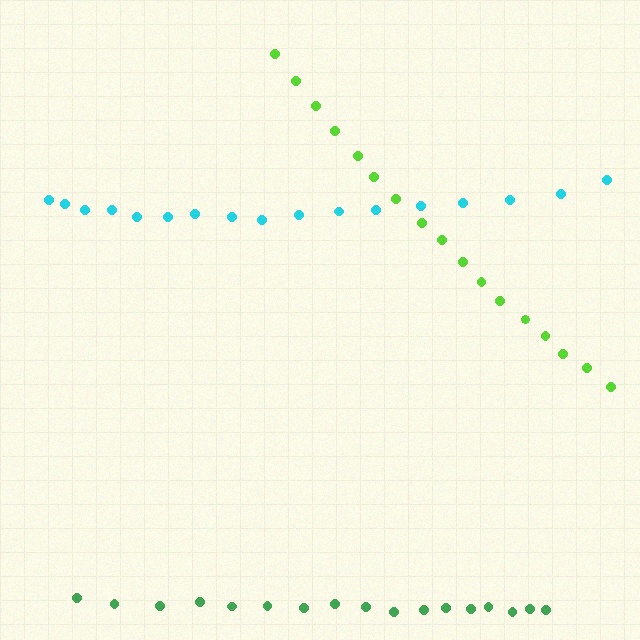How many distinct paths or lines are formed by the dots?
There are 3 distinct paths.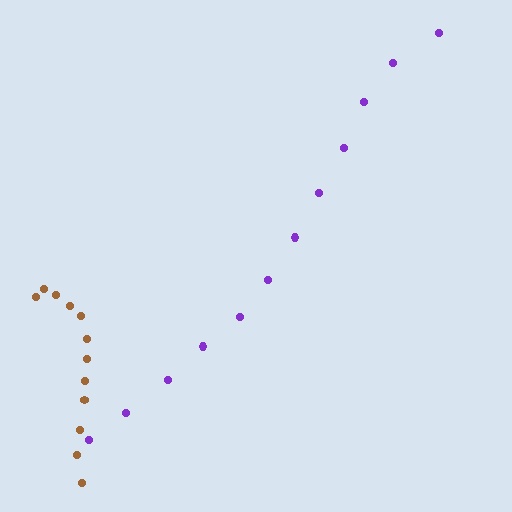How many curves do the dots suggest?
There are 2 distinct paths.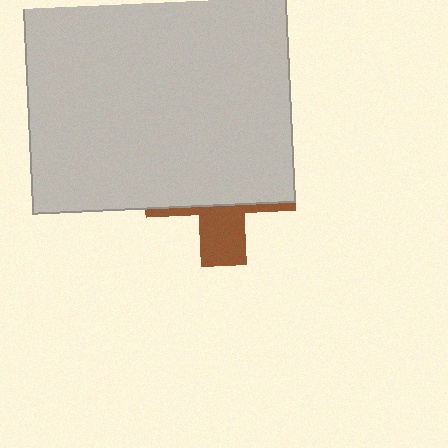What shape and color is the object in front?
The object in front is a light gray square.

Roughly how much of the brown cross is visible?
A small part of it is visible (roughly 31%).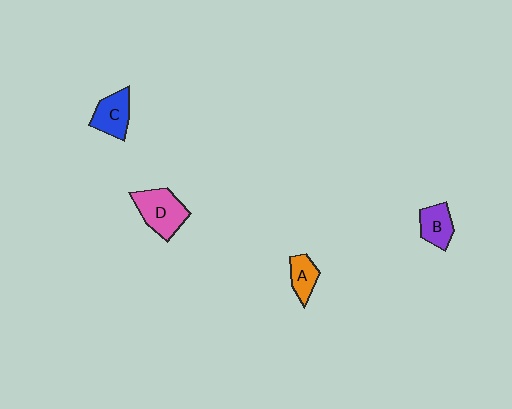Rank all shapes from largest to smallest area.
From largest to smallest: D (pink), C (blue), B (purple), A (orange).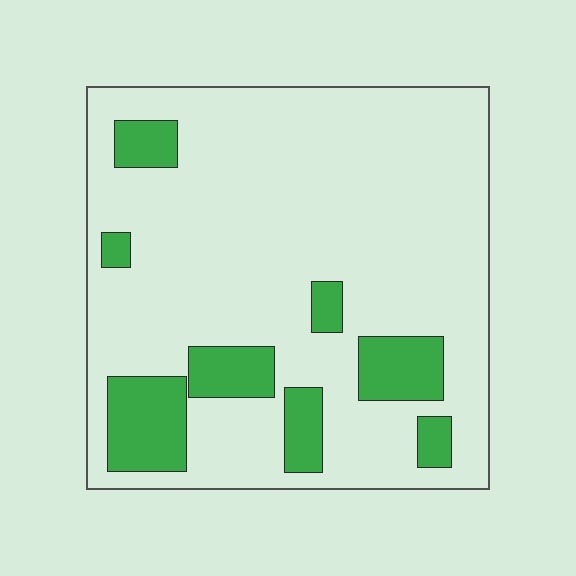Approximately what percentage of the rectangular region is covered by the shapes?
Approximately 20%.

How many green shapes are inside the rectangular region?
8.